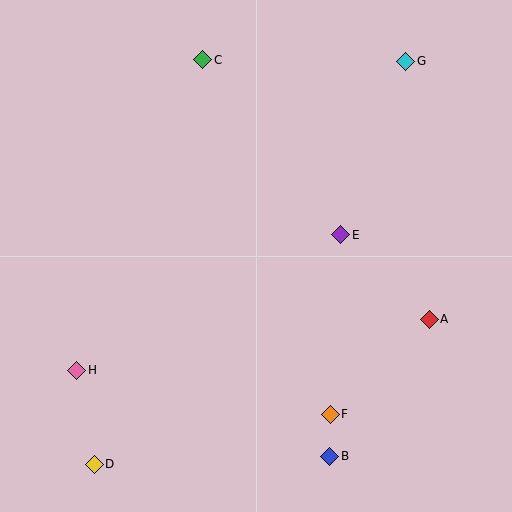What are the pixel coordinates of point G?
Point G is at (406, 61).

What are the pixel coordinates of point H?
Point H is at (77, 370).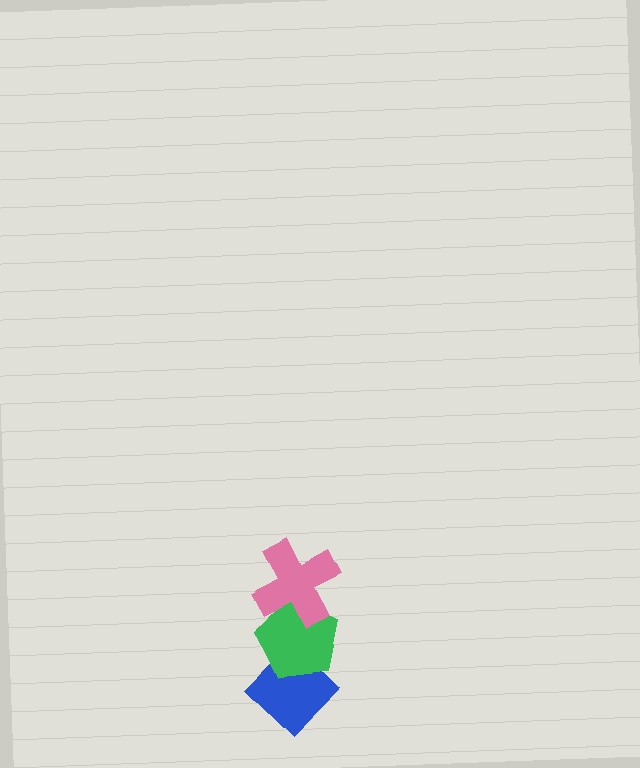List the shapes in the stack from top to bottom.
From top to bottom: the pink cross, the green pentagon, the blue diamond.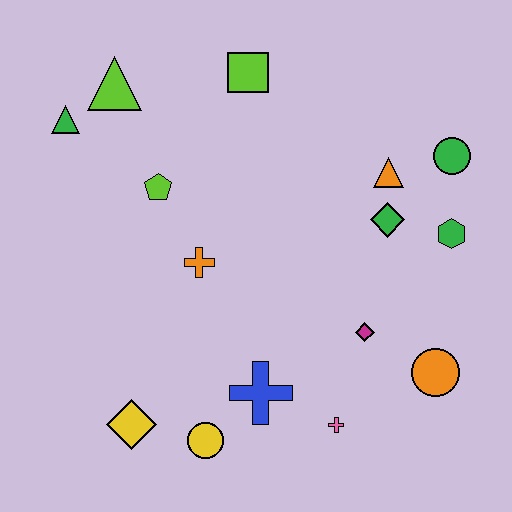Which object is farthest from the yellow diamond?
The green circle is farthest from the yellow diamond.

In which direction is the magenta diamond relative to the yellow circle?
The magenta diamond is to the right of the yellow circle.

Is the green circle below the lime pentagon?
No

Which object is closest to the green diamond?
The orange triangle is closest to the green diamond.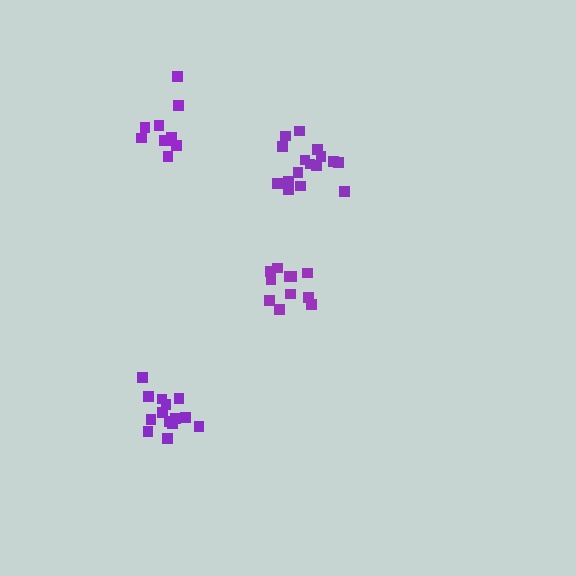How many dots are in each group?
Group 1: 16 dots, Group 2: 14 dots, Group 3: 10 dots, Group 4: 11 dots (51 total).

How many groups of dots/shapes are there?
There are 4 groups.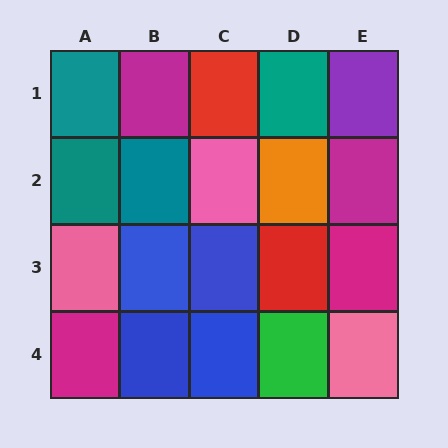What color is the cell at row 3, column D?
Red.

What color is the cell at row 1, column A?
Teal.